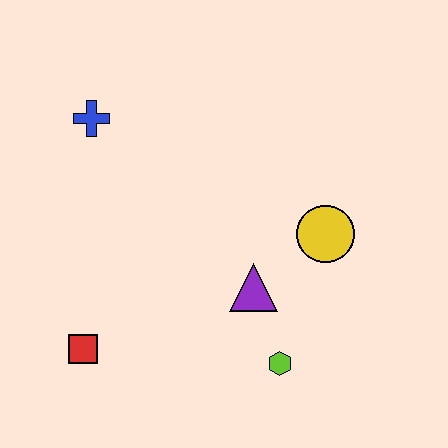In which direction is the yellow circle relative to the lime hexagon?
The yellow circle is above the lime hexagon.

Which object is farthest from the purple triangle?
The blue cross is farthest from the purple triangle.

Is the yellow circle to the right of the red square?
Yes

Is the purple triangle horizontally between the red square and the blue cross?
No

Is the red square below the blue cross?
Yes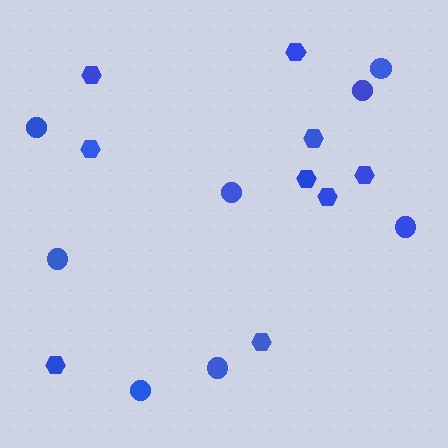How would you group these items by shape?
There are 2 groups: one group of circles (8) and one group of hexagons (9).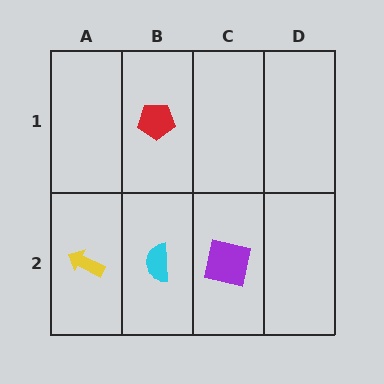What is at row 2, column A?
A yellow arrow.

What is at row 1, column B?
A red pentagon.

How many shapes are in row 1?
1 shape.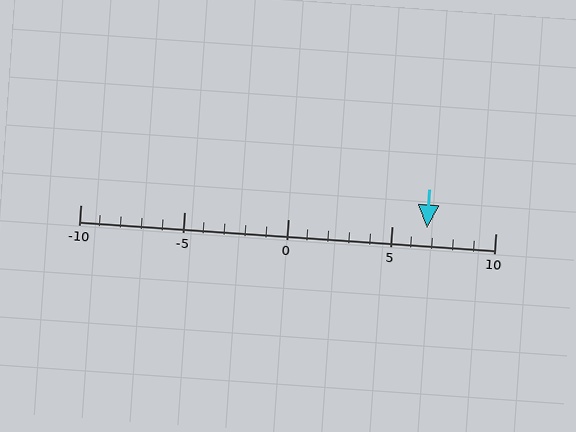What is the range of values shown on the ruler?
The ruler shows values from -10 to 10.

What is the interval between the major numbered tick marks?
The major tick marks are spaced 5 units apart.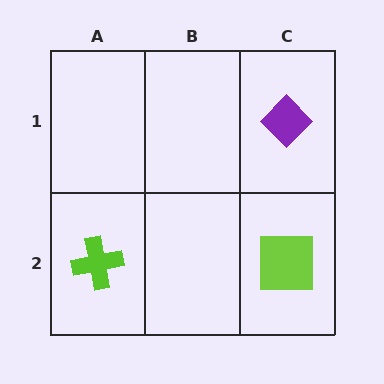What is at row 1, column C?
A purple diamond.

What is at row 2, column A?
A lime cross.